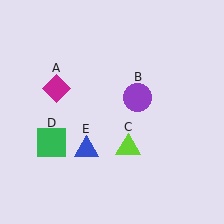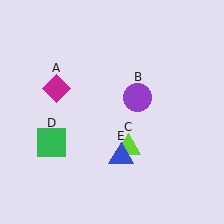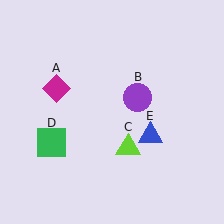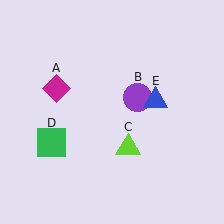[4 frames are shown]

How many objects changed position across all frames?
1 object changed position: blue triangle (object E).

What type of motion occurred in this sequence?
The blue triangle (object E) rotated counterclockwise around the center of the scene.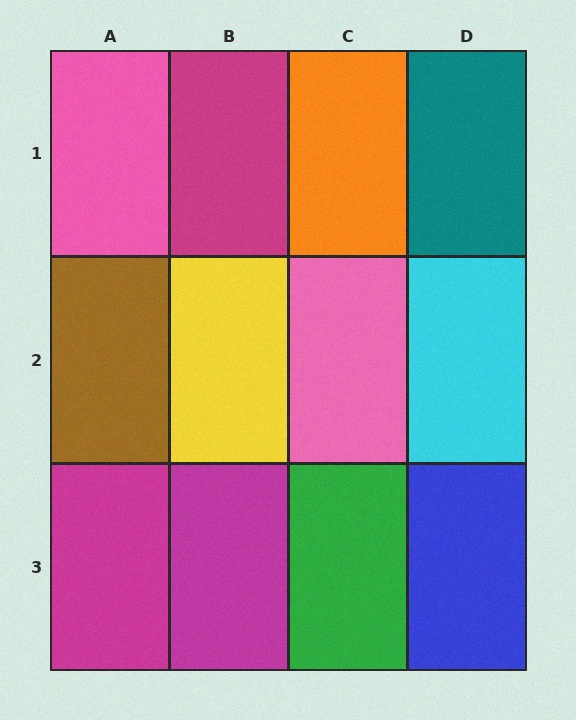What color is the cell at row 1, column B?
Magenta.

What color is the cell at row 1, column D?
Teal.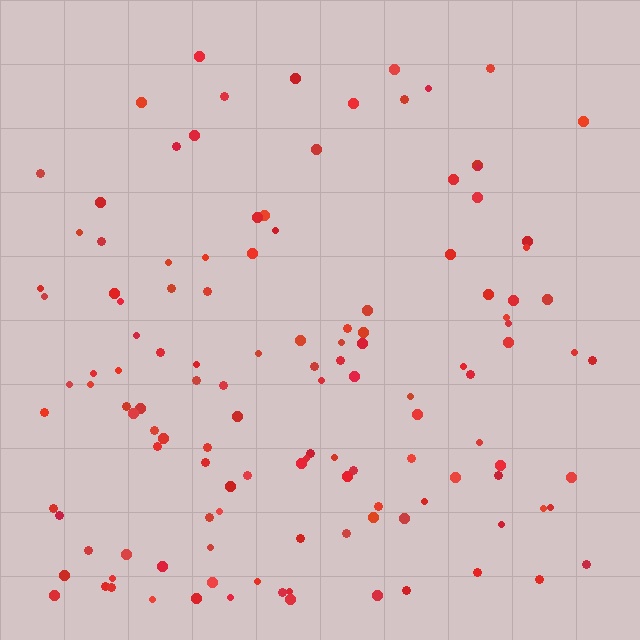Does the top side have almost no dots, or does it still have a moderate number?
Still a moderate number, just noticeably fewer than the bottom.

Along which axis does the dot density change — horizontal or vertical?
Vertical.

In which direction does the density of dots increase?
From top to bottom, with the bottom side densest.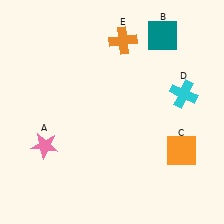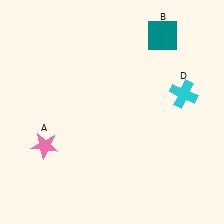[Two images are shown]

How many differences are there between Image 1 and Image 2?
There are 2 differences between the two images.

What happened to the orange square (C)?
The orange square (C) was removed in Image 2. It was in the bottom-right area of Image 1.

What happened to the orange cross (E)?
The orange cross (E) was removed in Image 2. It was in the top-right area of Image 1.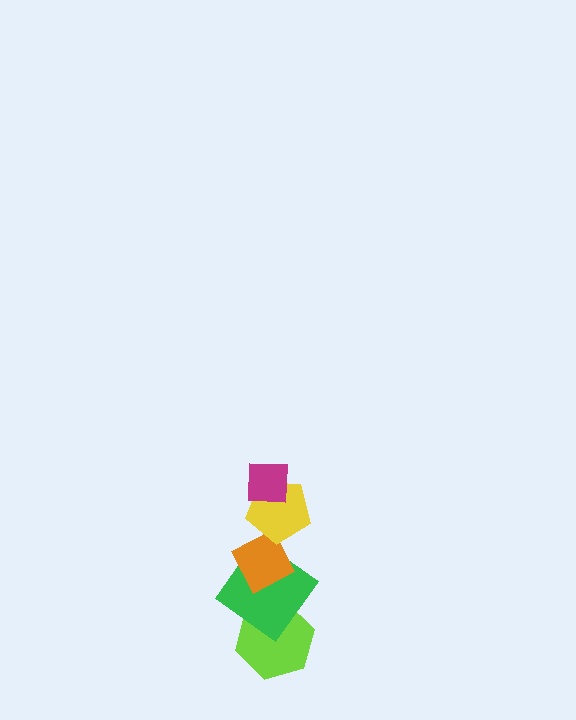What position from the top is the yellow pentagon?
The yellow pentagon is 2nd from the top.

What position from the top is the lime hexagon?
The lime hexagon is 5th from the top.